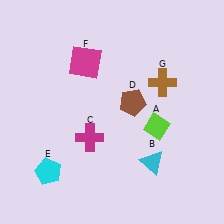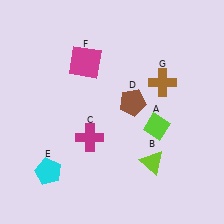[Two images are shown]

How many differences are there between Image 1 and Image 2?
There is 1 difference between the two images.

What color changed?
The triangle (B) changed from cyan in Image 1 to lime in Image 2.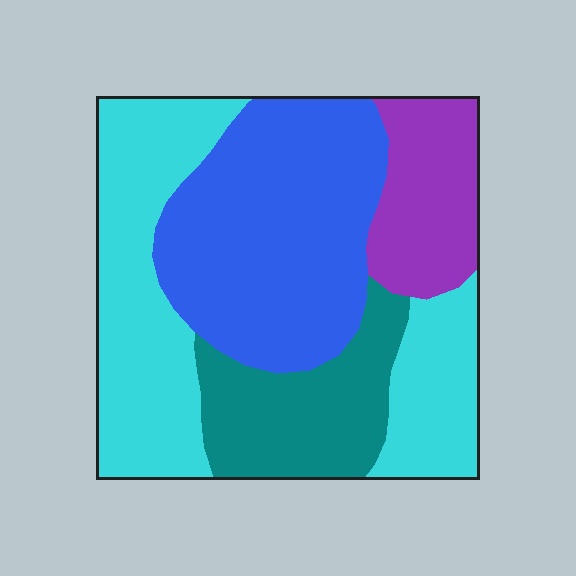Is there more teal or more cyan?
Cyan.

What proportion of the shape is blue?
Blue takes up about one third (1/3) of the shape.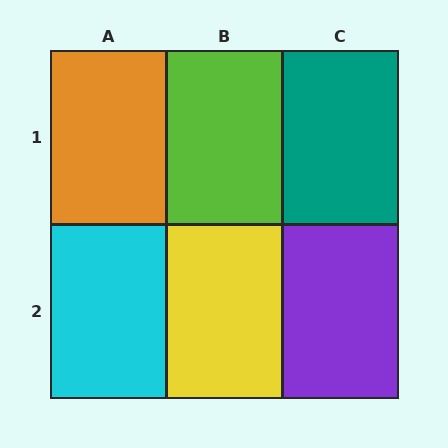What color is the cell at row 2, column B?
Yellow.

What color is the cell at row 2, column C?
Purple.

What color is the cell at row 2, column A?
Cyan.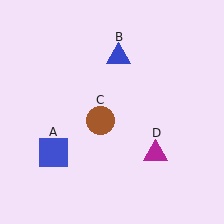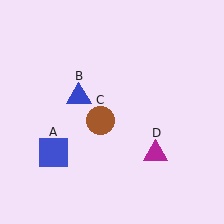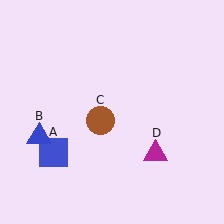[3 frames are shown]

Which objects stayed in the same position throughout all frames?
Blue square (object A) and brown circle (object C) and magenta triangle (object D) remained stationary.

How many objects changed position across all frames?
1 object changed position: blue triangle (object B).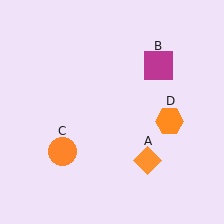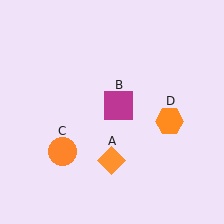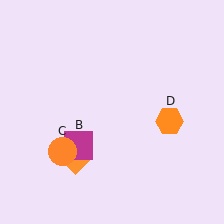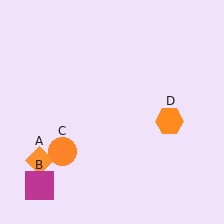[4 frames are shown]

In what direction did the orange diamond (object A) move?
The orange diamond (object A) moved left.